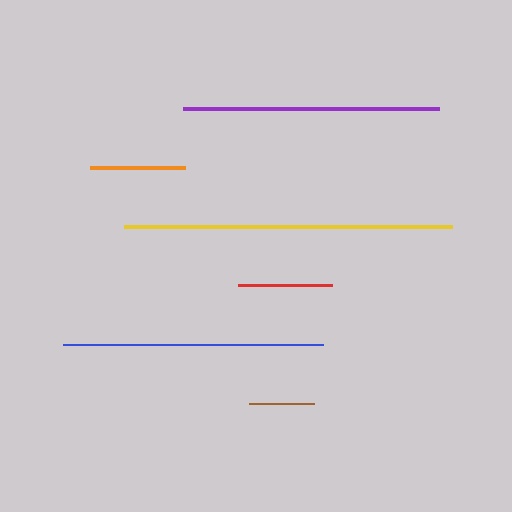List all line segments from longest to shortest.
From longest to shortest: yellow, blue, purple, orange, red, brown.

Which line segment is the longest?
The yellow line is the longest at approximately 327 pixels.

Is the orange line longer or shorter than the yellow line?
The yellow line is longer than the orange line.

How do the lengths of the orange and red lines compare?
The orange and red lines are approximately the same length.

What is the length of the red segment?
The red segment is approximately 94 pixels long.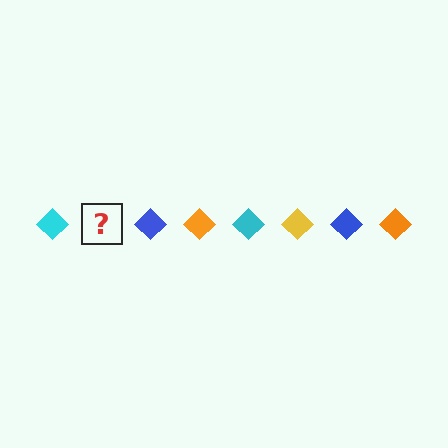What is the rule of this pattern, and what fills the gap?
The rule is that the pattern cycles through cyan, yellow, blue, orange diamonds. The gap should be filled with a yellow diamond.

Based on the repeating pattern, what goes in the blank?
The blank should be a yellow diamond.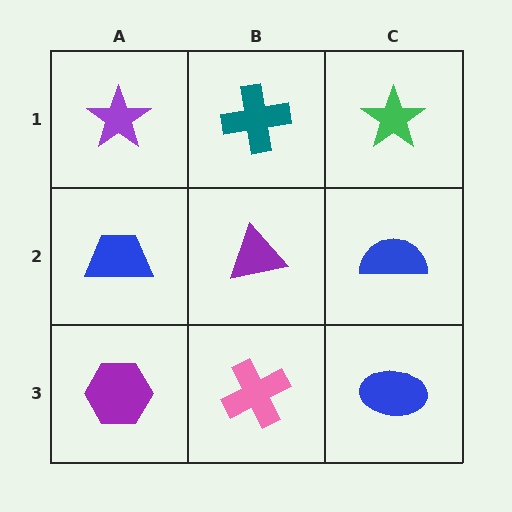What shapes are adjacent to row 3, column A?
A blue trapezoid (row 2, column A), a pink cross (row 3, column B).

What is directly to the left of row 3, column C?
A pink cross.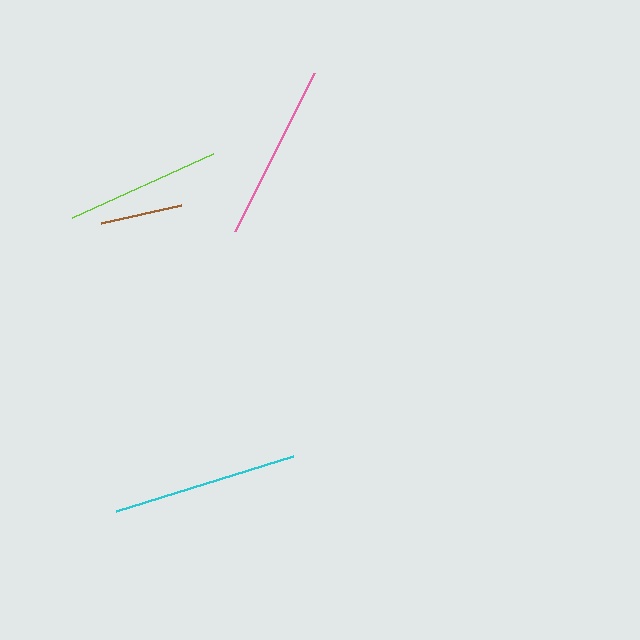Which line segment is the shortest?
The brown line is the shortest at approximately 82 pixels.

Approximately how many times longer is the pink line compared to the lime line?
The pink line is approximately 1.1 times the length of the lime line.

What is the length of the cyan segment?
The cyan segment is approximately 185 pixels long.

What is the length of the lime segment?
The lime segment is approximately 155 pixels long.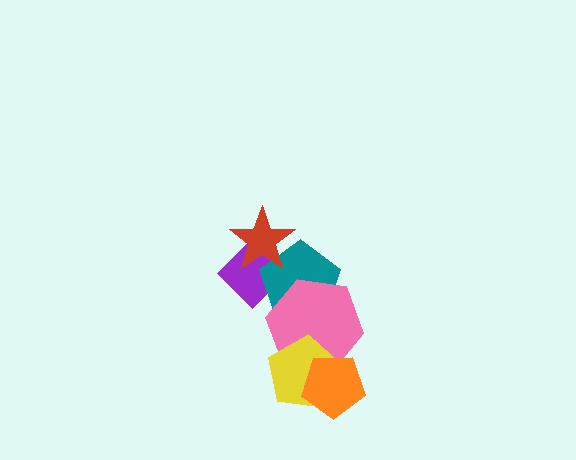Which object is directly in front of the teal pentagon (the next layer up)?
The pink hexagon is directly in front of the teal pentagon.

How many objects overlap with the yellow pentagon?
2 objects overlap with the yellow pentagon.